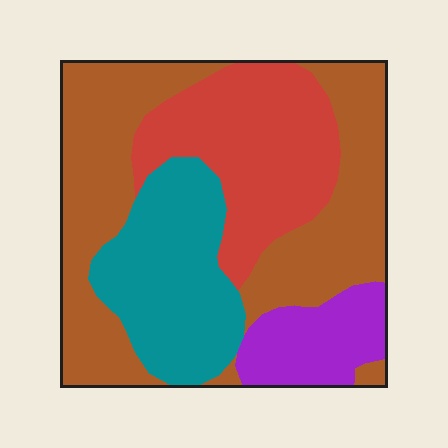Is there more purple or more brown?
Brown.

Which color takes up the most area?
Brown, at roughly 40%.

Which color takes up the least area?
Purple, at roughly 10%.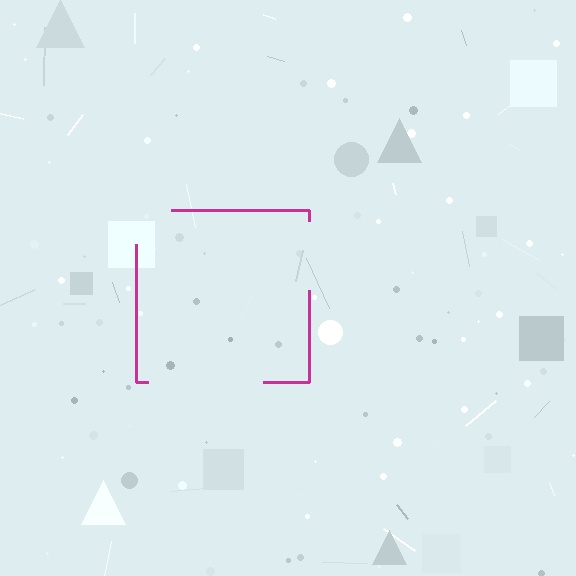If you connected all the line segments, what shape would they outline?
They would outline a square.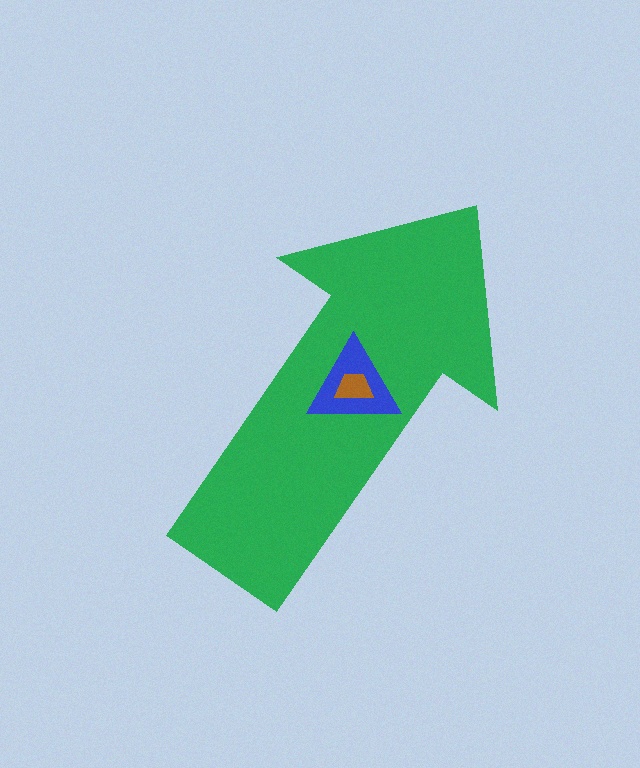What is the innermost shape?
The brown trapezoid.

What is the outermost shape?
The green arrow.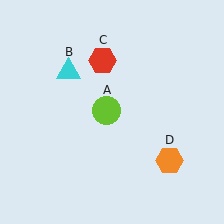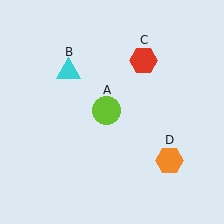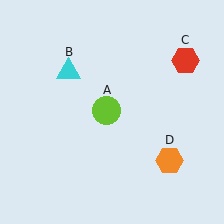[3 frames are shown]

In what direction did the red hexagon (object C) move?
The red hexagon (object C) moved right.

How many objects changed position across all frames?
1 object changed position: red hexagon (object C).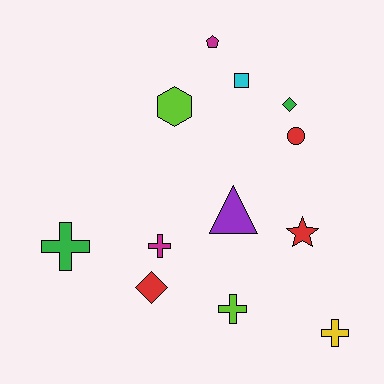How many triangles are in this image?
There is 1 triangle.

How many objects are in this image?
There are 12 objects.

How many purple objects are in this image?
There is 1 purple object.